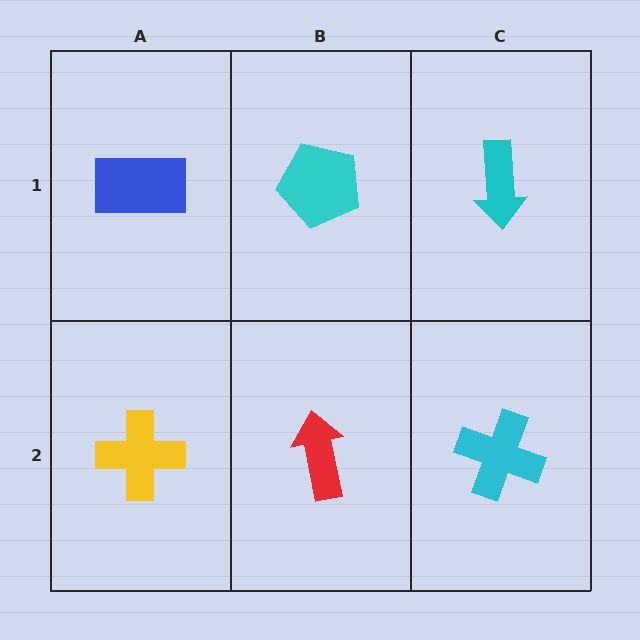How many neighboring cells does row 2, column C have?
2.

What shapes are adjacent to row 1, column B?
A red arrow (row 2, column B), a blue rectangle (row 1, column A), a cyan arrow (row 1, column C).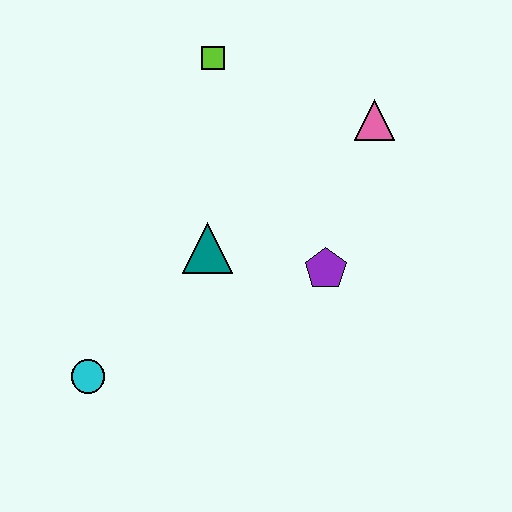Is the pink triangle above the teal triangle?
Yes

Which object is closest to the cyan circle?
The teal triangle is closest to the cyan circle.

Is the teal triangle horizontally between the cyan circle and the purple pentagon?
Yes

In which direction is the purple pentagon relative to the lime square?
The purple pentagon is below the lime square.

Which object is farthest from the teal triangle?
The pink triangle is farthest from the teal triangle.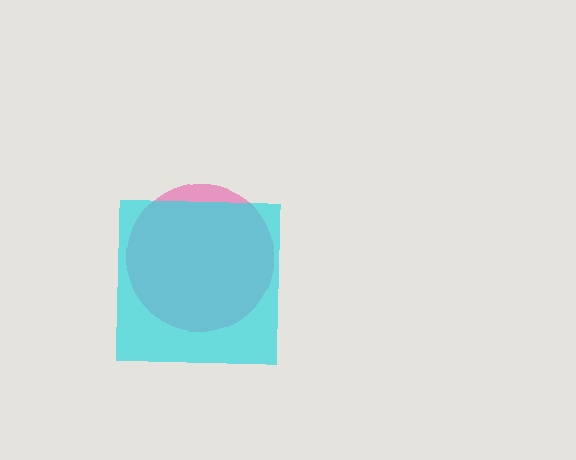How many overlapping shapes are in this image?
There are 2 overlapping shapes in the image.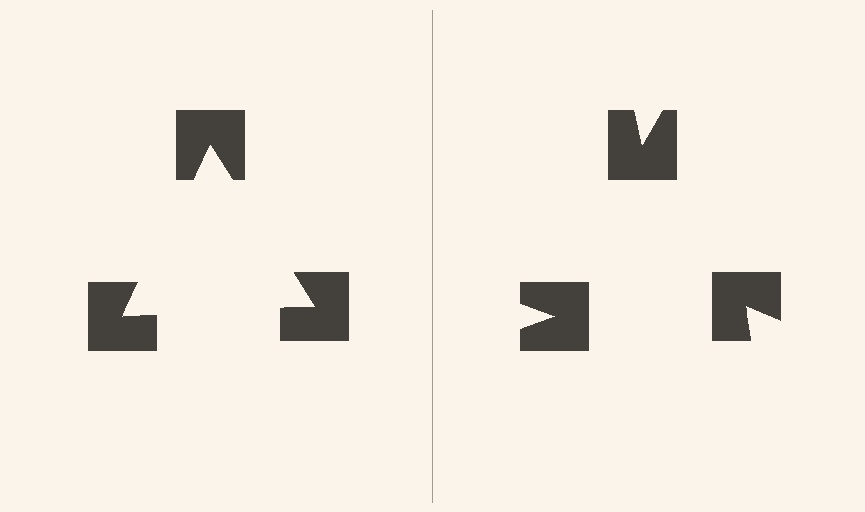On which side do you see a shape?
An illusory triangle appears on the left side. On the right side the wedge cuts are rotated, so no coherent shape forms.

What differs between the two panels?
The notched squares are positioned identically on both sides; only the wedge orientations differ. On the left they align to a triangle; on the right they are misaligned.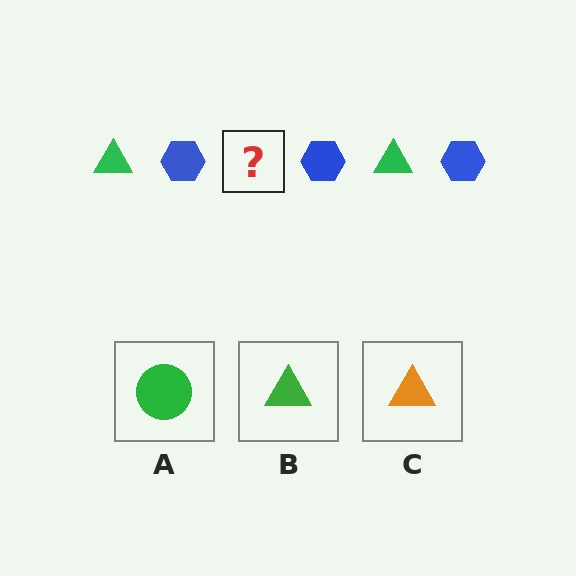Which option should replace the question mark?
Option B.